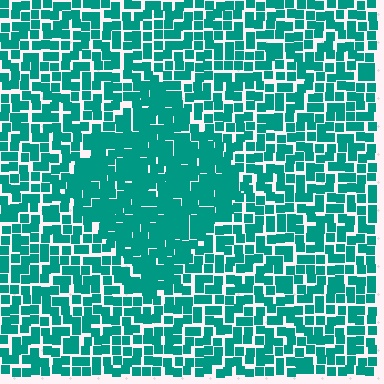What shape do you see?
I see a diamond.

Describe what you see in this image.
The image contains small teal elements arranged at two different densities. A diamond-shaped region is visible where the elements are more densely packed than the surrounding area.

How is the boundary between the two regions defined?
The boundary is defined by a change in element density (approximately 1.5x ratio). All elements are the same color, size, and shape.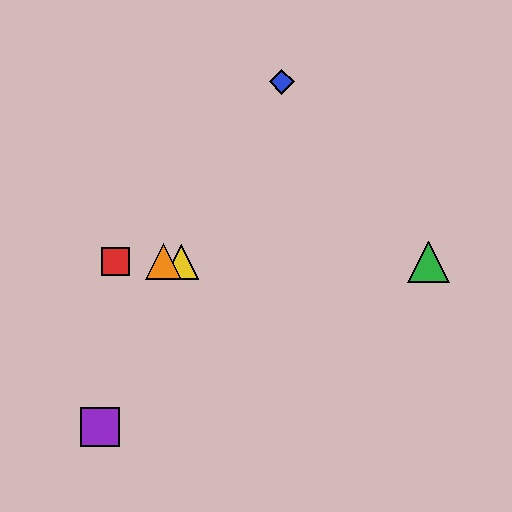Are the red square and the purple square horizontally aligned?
No, the red square is at y≈262 and the purple square is at y≈427.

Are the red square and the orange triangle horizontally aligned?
Yes, both are at y≈262.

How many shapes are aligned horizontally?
4 shapes (the red square, the green triangle, the yellow triangle, the orange triangle) are aligned horizontally.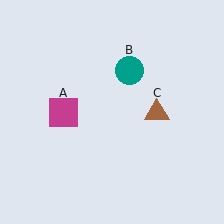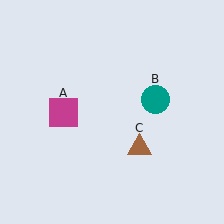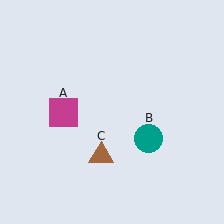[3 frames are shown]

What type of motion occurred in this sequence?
The teal circle (object B), brown triangle (object C) rotated clockwise around the center of the scene.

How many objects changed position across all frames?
2 objects changed position: teal circle (object B), brown triangle (object C).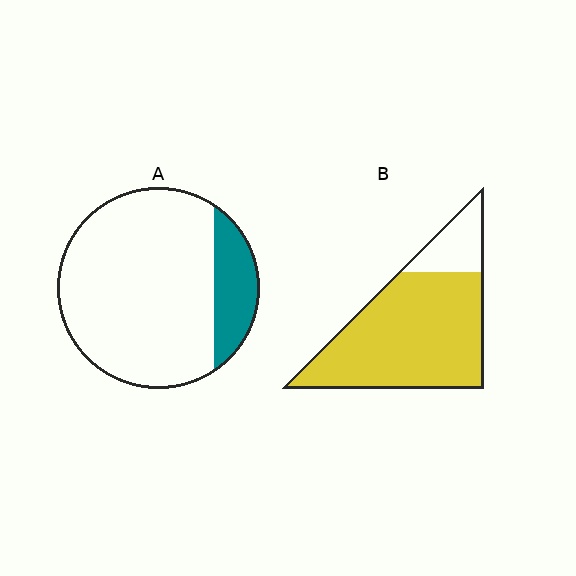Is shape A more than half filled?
No.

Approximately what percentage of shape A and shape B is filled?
A is approximately 15% and B is approximately 80%.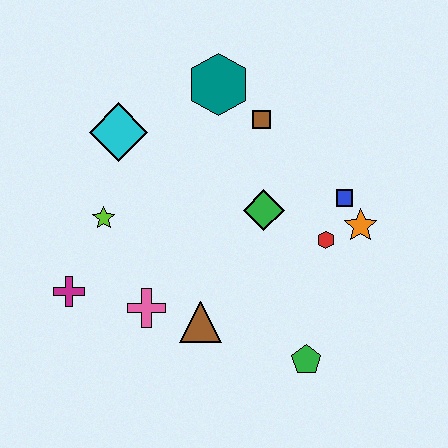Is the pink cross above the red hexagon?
No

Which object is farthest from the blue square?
The magenta cross is farthest from the blue square.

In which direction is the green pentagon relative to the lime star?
The green pentagon is to the right of the lime star.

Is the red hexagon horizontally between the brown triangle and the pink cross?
No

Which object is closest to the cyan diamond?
The lime star is closest to the cyan diamond.